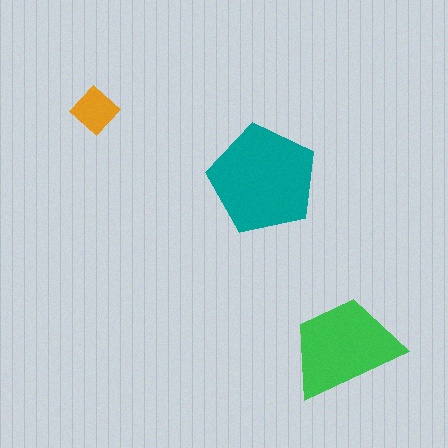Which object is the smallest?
The orange diamond.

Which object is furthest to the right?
The green trapezoid is rightmost.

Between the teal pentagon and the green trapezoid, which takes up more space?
The teal pentagon.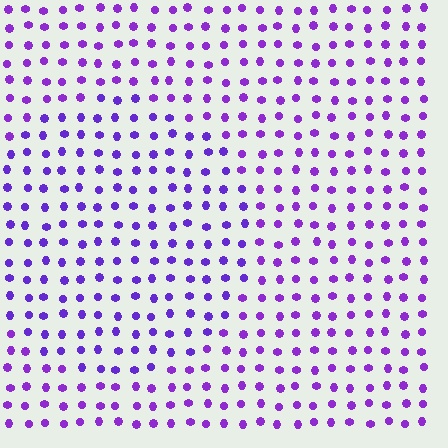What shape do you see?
I see a circle.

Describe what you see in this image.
The image is filled with small purple elements in a uniform arrangement. A circle-shaped region is visible where the elements are tinted to a slightly different hue, forming a subtle color boundary.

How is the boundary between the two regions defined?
The boundary is defined purely by a slight shift in hue (about 15 degrees). Spacing, size, and orientation are identical on both sides.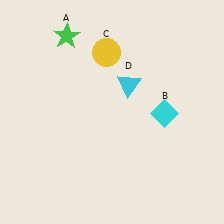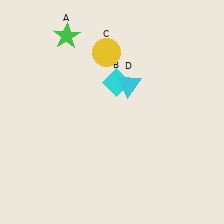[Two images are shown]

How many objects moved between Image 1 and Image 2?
1 object moved between the two images.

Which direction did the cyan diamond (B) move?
The cyan diamond (B) moved left.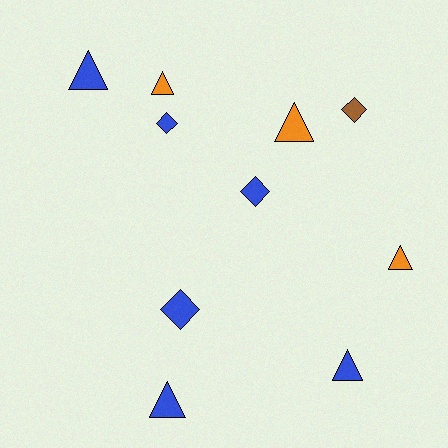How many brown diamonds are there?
There is 1 brown diamond.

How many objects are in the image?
There are 10 objects.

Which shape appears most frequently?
Triangle, with 6 objects.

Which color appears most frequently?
Blue, with 6 objects.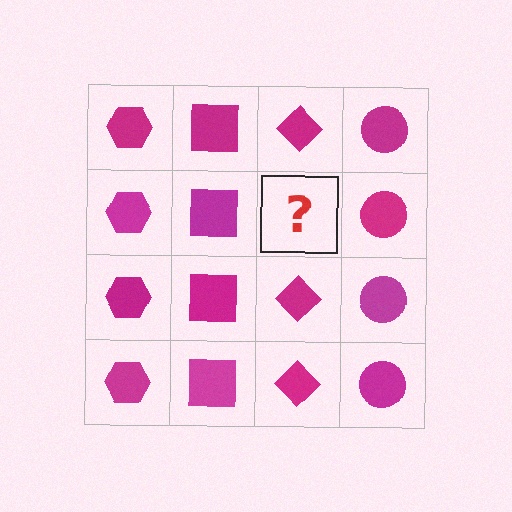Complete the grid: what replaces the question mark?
The question mark should be replaced with a magenta diamond.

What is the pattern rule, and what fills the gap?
The rule is that each column has a consistent shape. The gap should be filled with a magenta diamond.